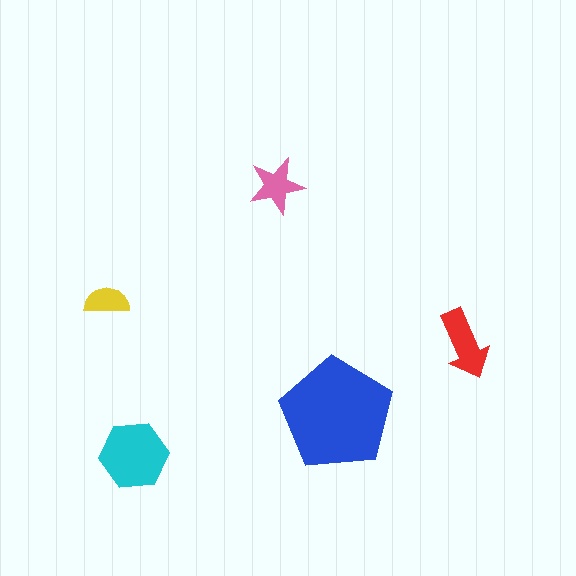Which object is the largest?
The blue pentagon.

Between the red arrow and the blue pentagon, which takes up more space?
The blue pentagon.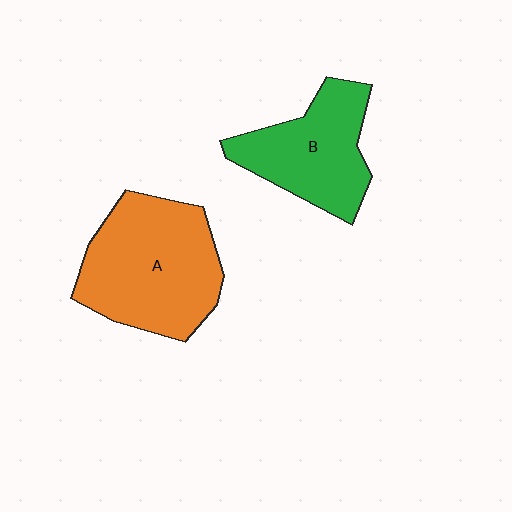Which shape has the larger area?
Shape A (orange).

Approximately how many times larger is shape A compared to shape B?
Approximately 1.4 times.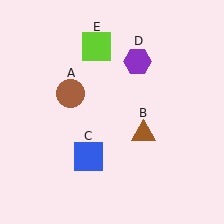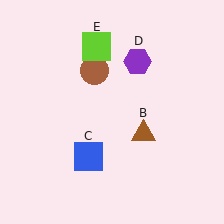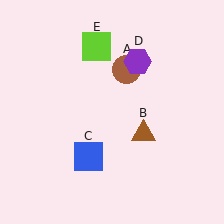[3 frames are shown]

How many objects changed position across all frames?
1 object changed position: brown circle (object A).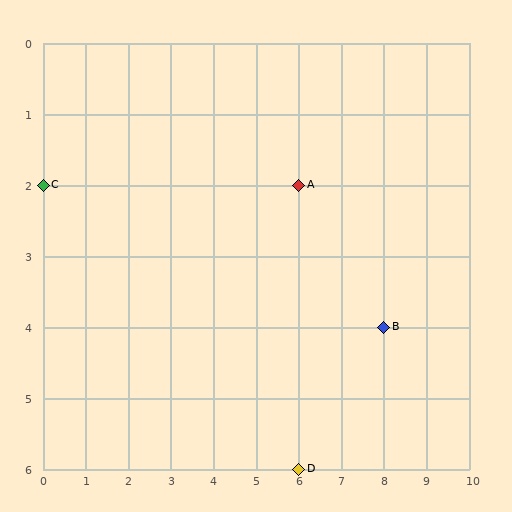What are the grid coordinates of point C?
Point C is at grid coordinates (0, 2).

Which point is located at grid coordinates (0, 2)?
Point C is at (0, 2).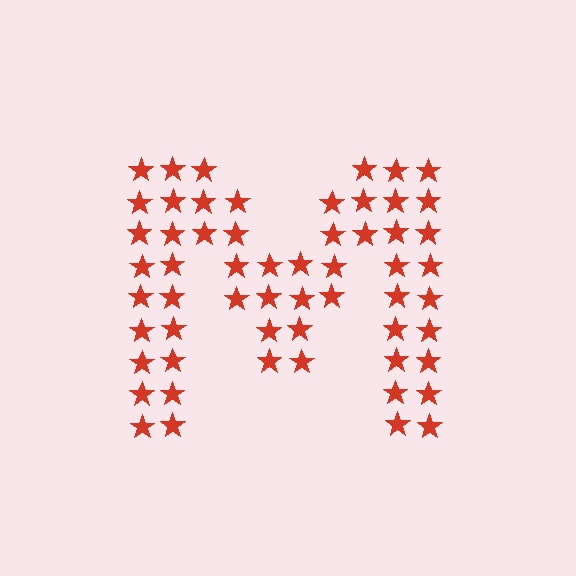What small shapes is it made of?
It is made of small stars.